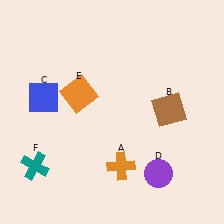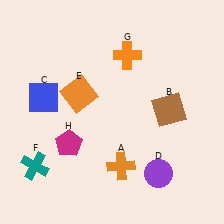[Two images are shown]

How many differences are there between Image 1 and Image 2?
There are 2 differences between the two images.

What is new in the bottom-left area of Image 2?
A magenta pentagon (H) was added in the bottom-left area of Image 2.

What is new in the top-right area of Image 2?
An orange cross (G) was added in the top-right area of Image 2.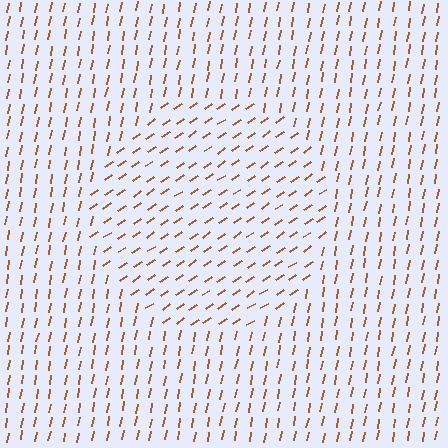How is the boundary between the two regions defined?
The boundary is defined purely by a change in line orientation (approximately 45 degrees difference). All lines are the same color and thickness.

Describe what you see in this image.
The image is filled with small brown line segments. A circle region in the image has lines oriented differently from the surrounding lines, creating a visible texture boundary.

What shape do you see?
I see a circle.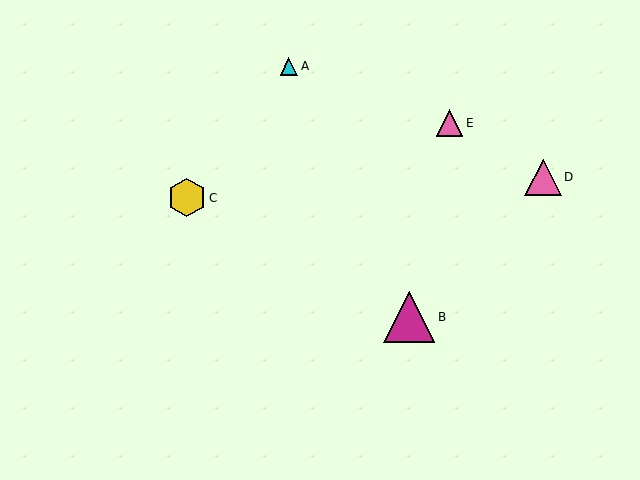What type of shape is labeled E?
Shape E is a pink triangle.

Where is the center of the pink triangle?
The center of the pink triangle is at (543, 177).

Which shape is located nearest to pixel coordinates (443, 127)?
The pink triangle (labeled E) at (450, 123) is nearest to that location.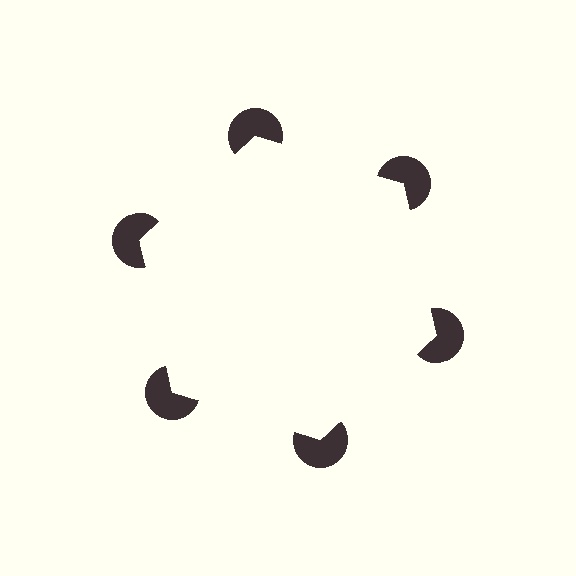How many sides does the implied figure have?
6 sides.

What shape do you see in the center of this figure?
An illusory hexagon — its edges are inferred from the aligned wedge cuts in the pac-man discs, not physically drawn.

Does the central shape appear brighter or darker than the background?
It typically appears slightly brighter than the background, even though no actual brightness change is drawn.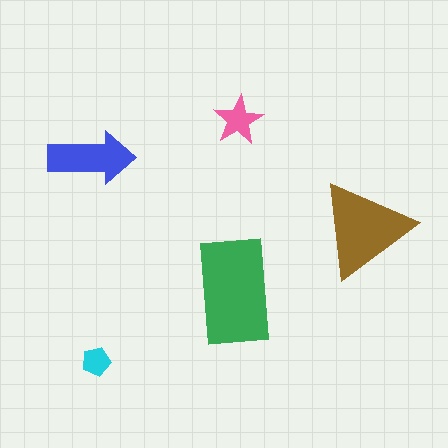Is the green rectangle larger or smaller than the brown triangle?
Larger.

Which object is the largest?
The green rectangle.